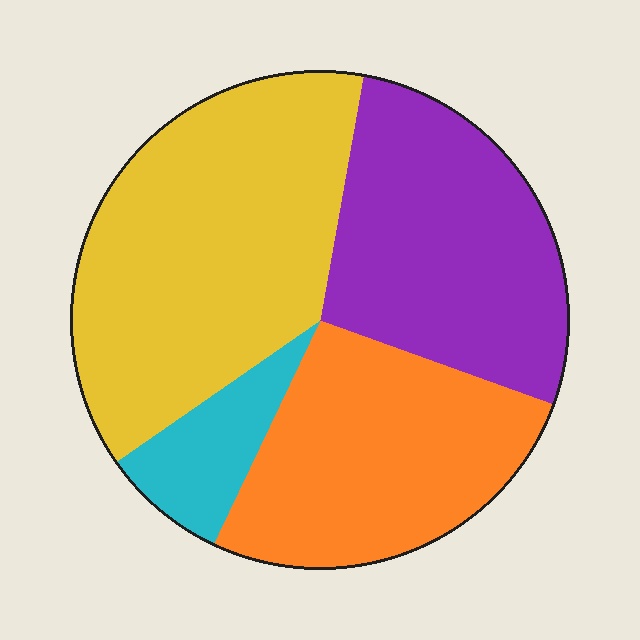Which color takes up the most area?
Yellow, at roughly 40%.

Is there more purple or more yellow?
Yellow.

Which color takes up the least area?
Cyan, at roughly 10%.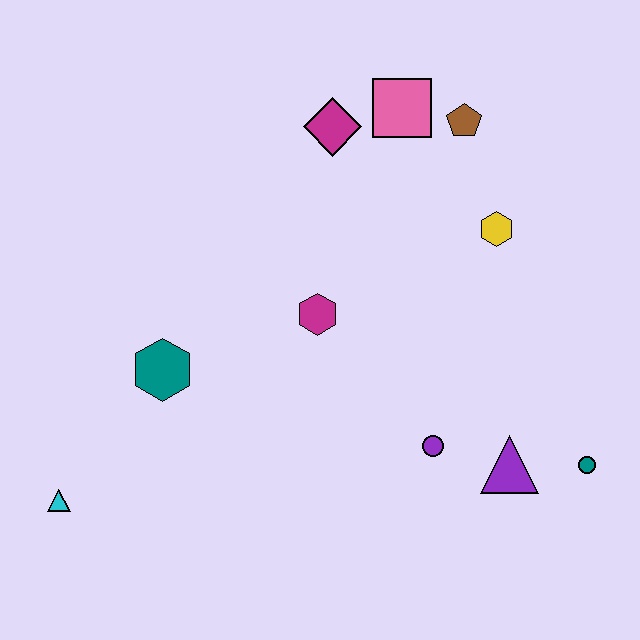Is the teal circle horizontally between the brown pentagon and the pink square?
No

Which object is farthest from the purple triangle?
The cyan triangle is farthest from the purple triangle.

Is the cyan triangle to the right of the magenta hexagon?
No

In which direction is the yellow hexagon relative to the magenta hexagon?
The yellow hexagon is to the right of the magenta hexagon.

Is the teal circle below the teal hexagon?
Yes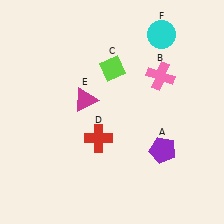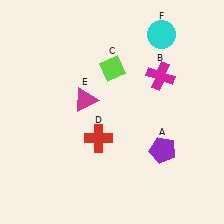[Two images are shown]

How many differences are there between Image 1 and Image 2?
There is 1 difference between the two images.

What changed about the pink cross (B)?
In Image 1, B is pink. In Image 2, it changed to magenta.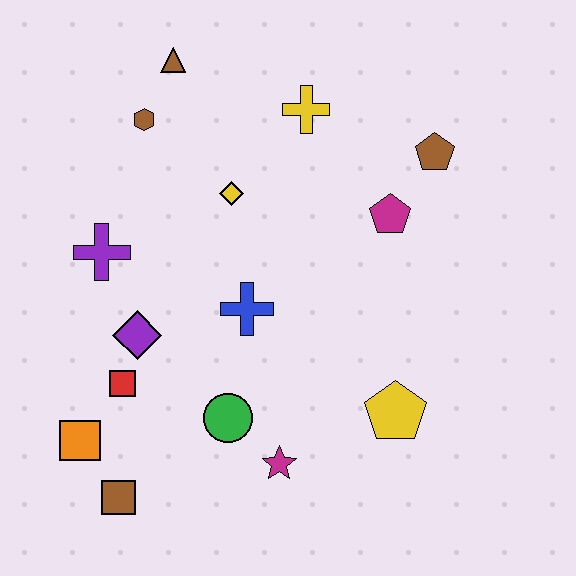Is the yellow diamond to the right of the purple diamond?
Yes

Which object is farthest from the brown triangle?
The brown square is farthest from the brown triangle.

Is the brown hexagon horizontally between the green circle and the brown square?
Yes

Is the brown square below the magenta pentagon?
Yes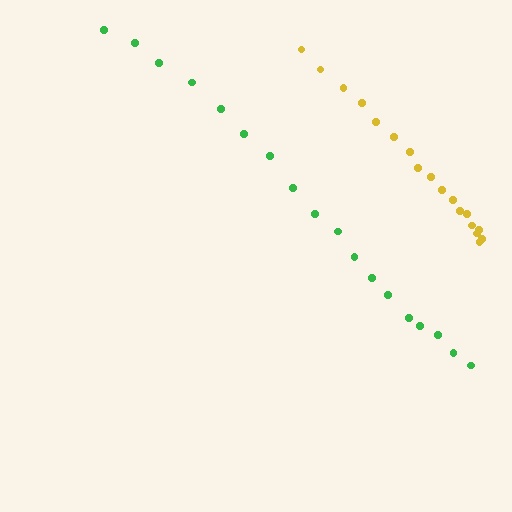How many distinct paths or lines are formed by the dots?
There are 2 distinct paths.